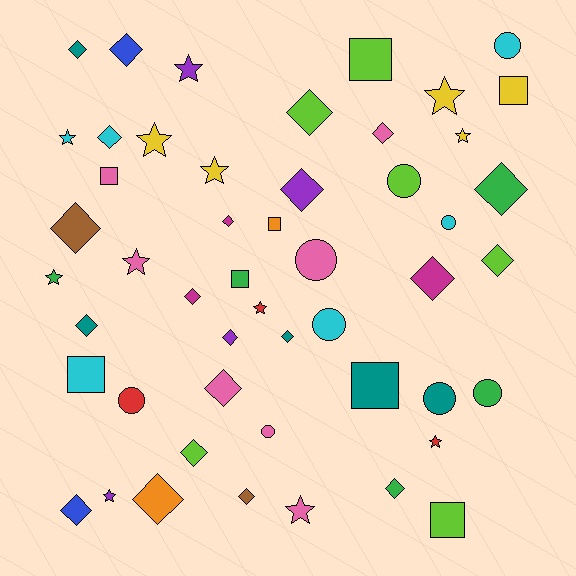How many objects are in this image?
There are 50 objects.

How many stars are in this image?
There are 12 stars.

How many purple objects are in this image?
There are 4 purple objects.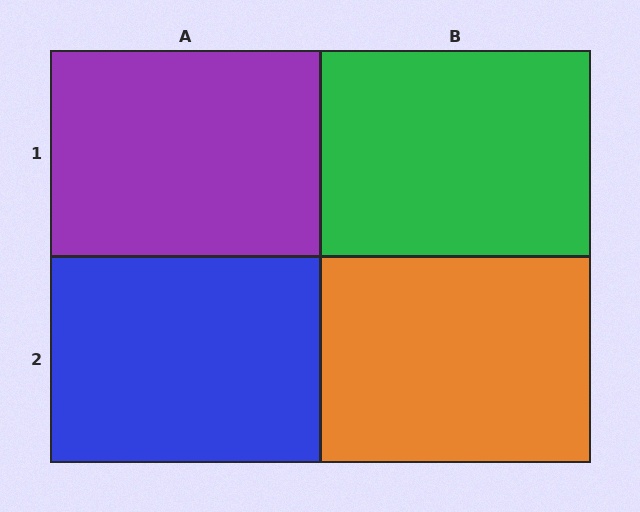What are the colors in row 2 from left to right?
Blue, orange.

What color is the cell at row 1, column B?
Green.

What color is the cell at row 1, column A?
Purple.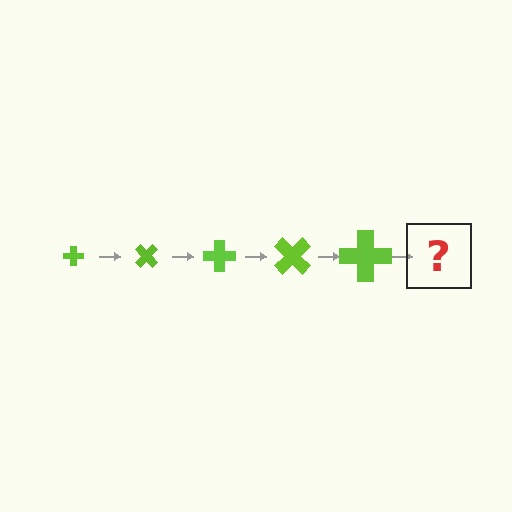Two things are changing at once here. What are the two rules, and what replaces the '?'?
The two rules are that the cross grows larger each step and it rotates 45 degrees each step. The '?' should be a cross, larger than the previous one and rotated 225 degrees from the start.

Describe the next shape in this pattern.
It should be a cross, larger than the previous one and rotated 225 degrees from the start.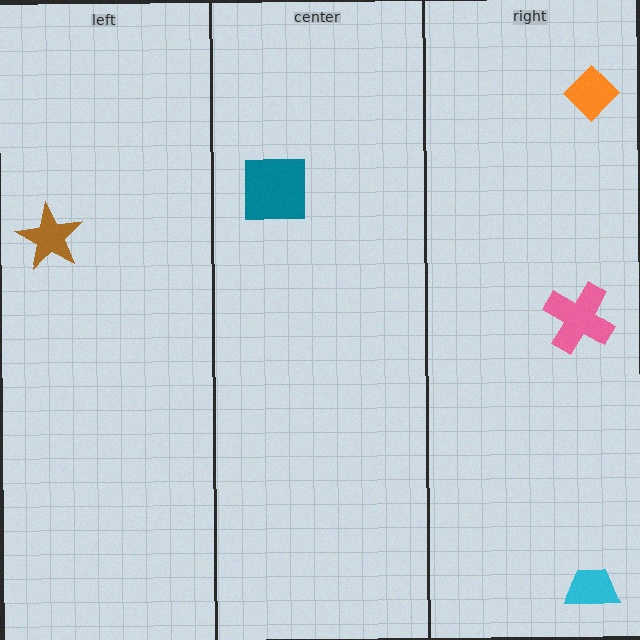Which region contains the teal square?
The center region.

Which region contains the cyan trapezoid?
The right region.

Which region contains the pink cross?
The right region.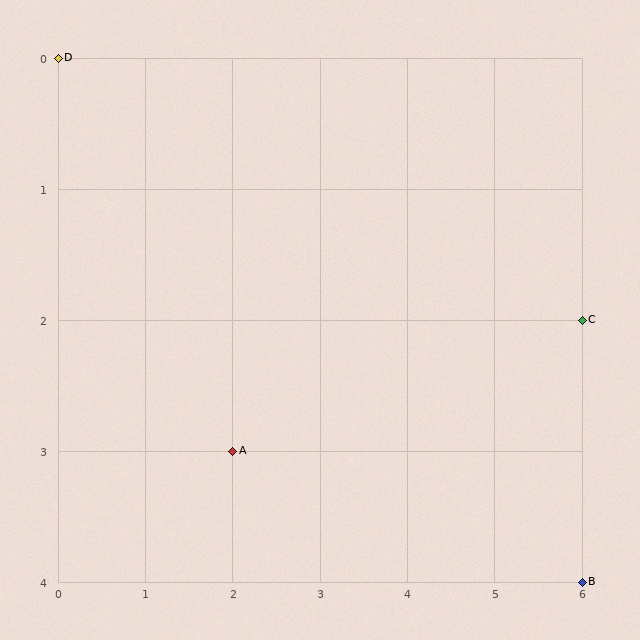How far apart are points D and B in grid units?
Points D and B are 6 columns and 4 rows apart (about 7.2 grid units diagonally).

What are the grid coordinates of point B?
Point B is at grid coordinates (6, 4).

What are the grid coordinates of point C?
Point C is at grid coordinates (6, 2).